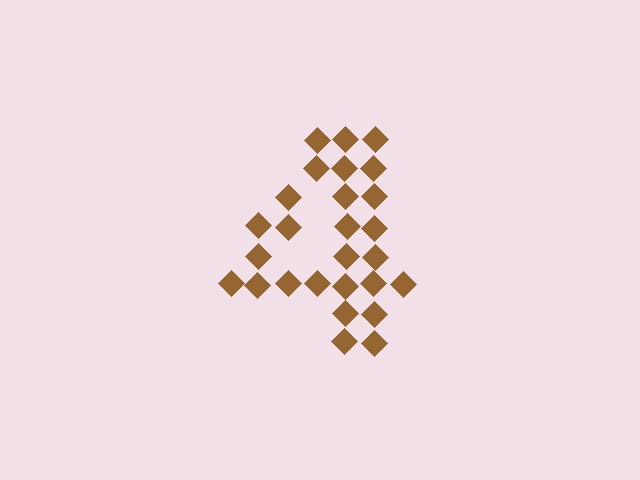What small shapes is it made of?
It is made of small diamonds.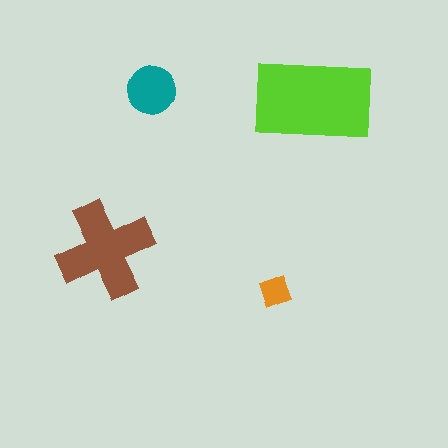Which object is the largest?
The lime rectangle.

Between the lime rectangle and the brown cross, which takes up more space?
The lime rectangle.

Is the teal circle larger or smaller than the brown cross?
Smaller.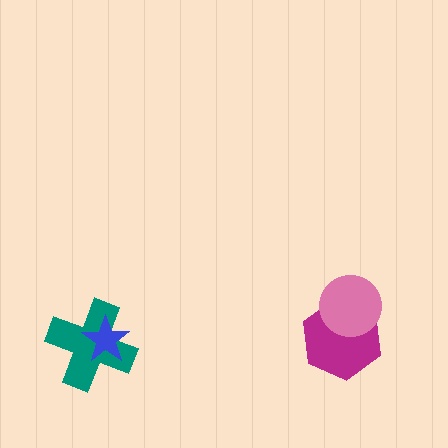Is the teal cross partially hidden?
Yes, it is partially covered by another shape.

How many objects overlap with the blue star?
1 object overlaps with the blue star.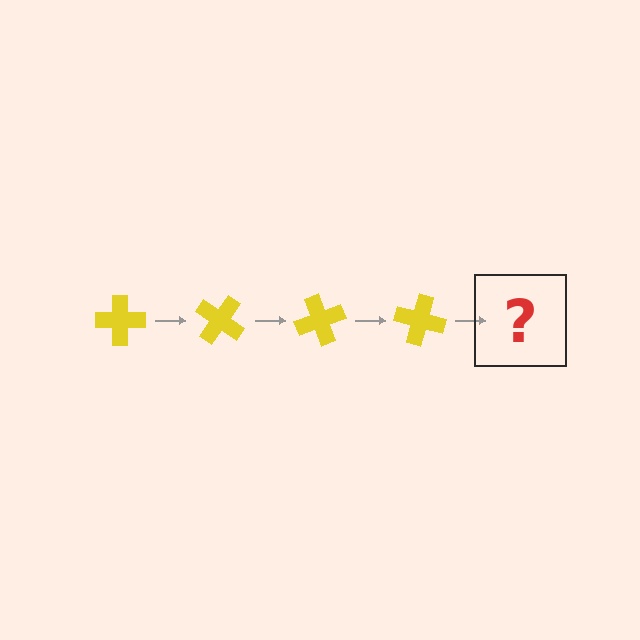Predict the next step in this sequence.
The next step is a yellow cross rotated 140 degrees.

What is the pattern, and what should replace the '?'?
The pattern is that the cross rotates 35 degrees each step. The '?' should be a yellow cross rotated 140 degrees.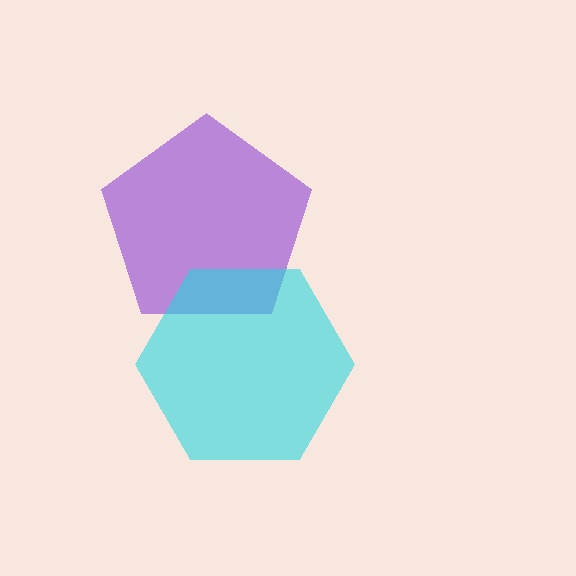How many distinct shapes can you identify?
There are 2 distinct shapes: a purple pentagon, a cyan hexagon.